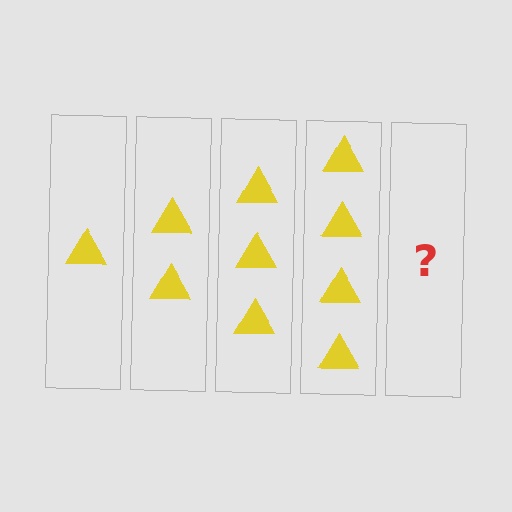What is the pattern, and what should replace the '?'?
The pattern is that each step adds one more triangle. The '?' should be 5 triangles.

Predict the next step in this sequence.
The next step is 5 triangles.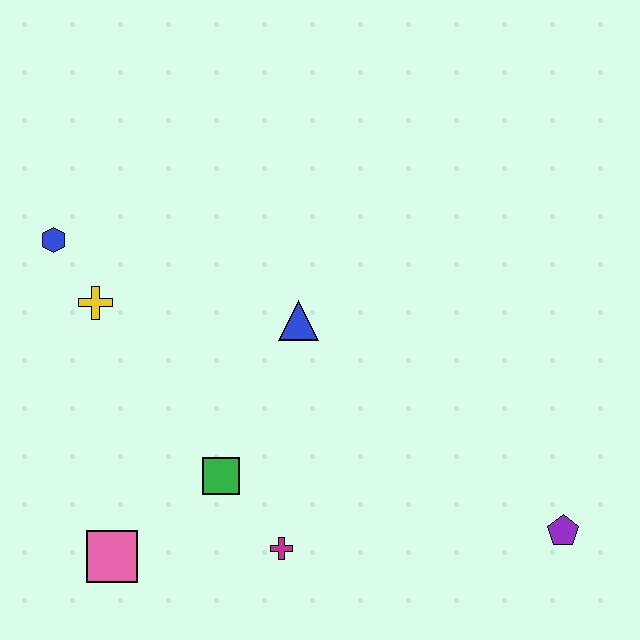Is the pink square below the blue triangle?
Yes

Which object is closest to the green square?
The magenta cross is closest to the green square.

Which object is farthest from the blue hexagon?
The purple pentagon is farthest from the blue hexagon.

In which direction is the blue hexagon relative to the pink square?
The blue hexagon is above the pink square.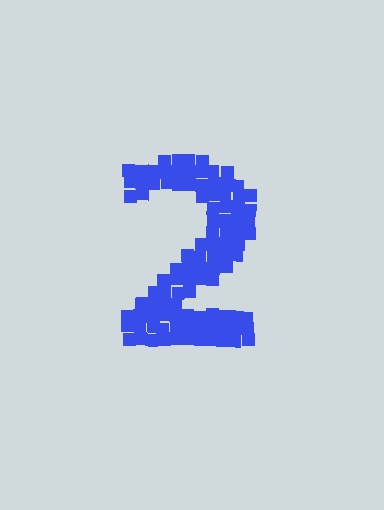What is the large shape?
The large shape is the digit 2.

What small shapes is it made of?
It is made of small squares.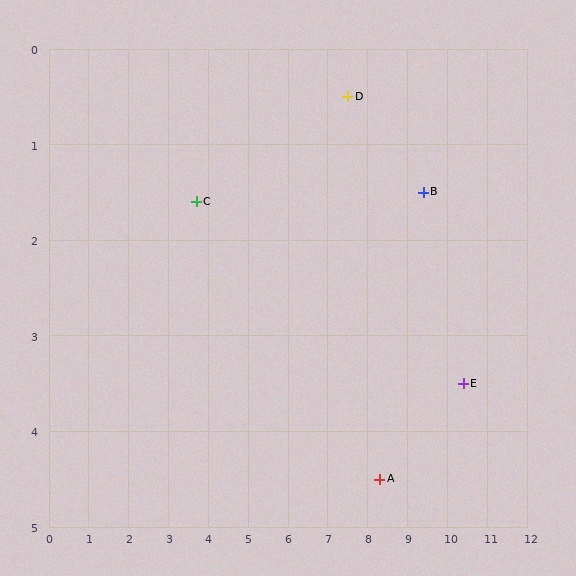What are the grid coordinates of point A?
Point A is at approximately (8.3, 4.5).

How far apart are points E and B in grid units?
Points E and B are about 2.2 grid units apart.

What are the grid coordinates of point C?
Point C is at approximately (3.7, 1.6).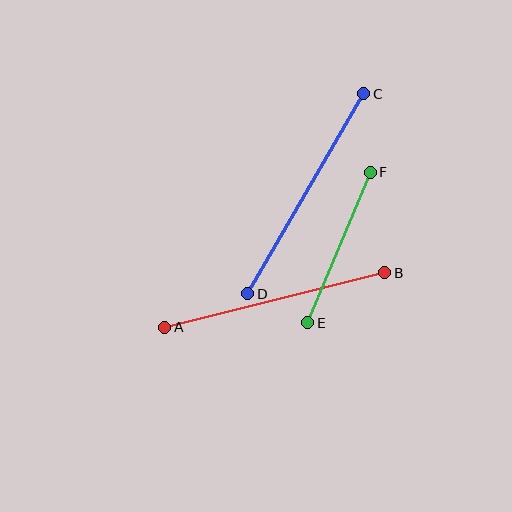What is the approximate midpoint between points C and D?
The midpoint is at approximately (306, 194) pixels.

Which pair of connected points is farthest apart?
Points C and D are farthest apart.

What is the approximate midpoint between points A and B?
The midpoint is at approximately (275, 300) pixels.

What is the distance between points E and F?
The distance is approximately 163 pixels.